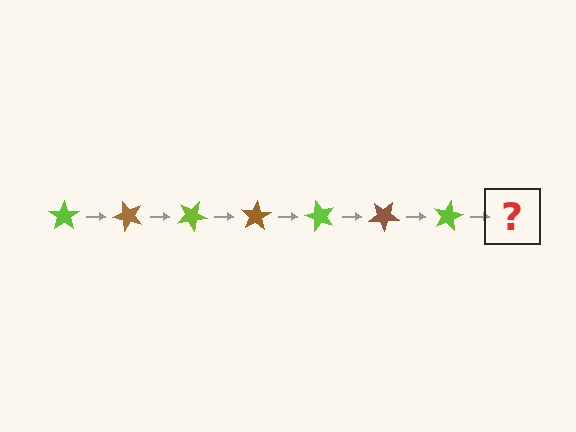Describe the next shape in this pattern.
It should be a brown star, rotated 350 degrees from the start.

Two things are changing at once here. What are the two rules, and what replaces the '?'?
The two rules are that it rotates 50 degrees each step and the color cycles through lime and brown. The '?' should be a brown star, rotated 350 degrees from the start.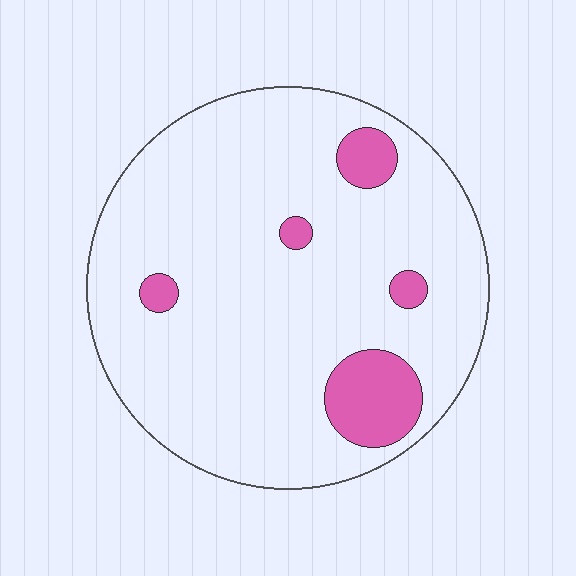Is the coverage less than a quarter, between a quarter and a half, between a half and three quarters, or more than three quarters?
Less than a quarter.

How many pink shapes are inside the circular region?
5.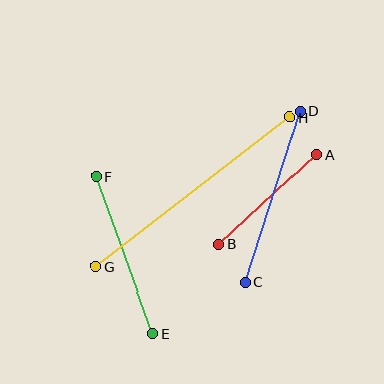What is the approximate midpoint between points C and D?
The midpoint is at approximately (273, 197) pixels.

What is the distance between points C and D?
The distance is approximately 181 pixels.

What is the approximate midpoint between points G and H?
The midpoint is at approximately (193, 192) pixels.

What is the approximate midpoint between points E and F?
The midpoint is at approximately (125, 255) pixels.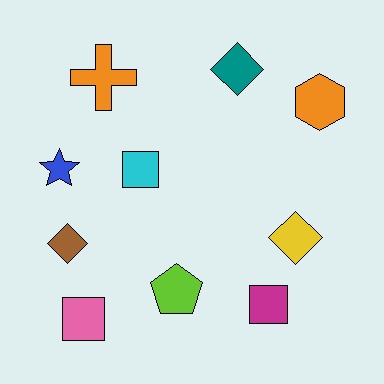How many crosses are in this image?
There is 1 cross.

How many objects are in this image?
There are 10 objects.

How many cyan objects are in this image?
There is 1 cyan object.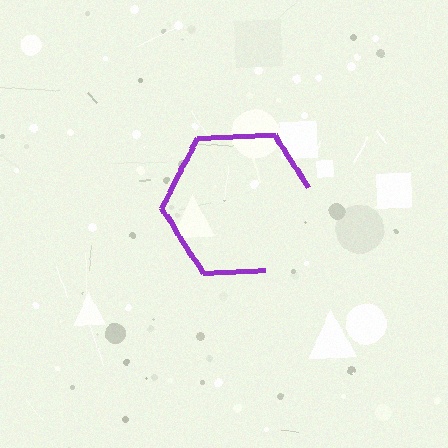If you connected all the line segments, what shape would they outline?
They would outline a hexagon.